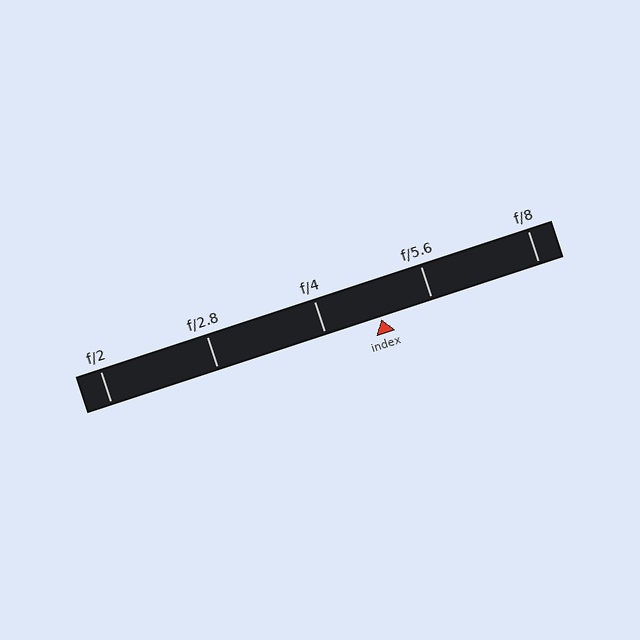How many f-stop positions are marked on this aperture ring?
There are 5 f-stop positions marked.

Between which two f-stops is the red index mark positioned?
The index mark is between f/4 and f/5.6.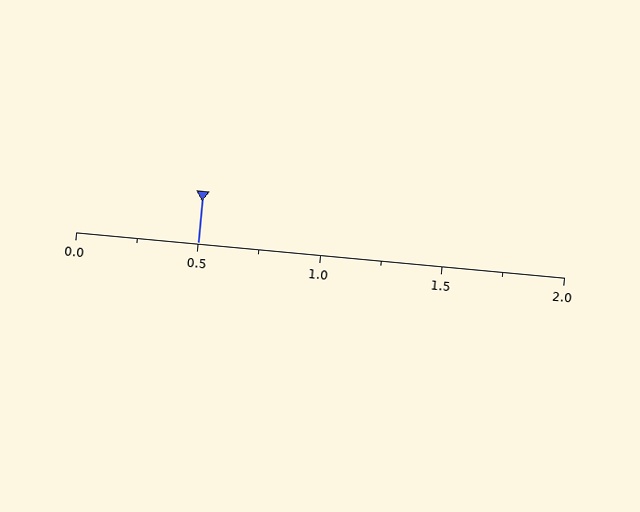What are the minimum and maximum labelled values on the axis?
The axis runs from 0.0 to 2.0.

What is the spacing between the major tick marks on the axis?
The major ticks are spaced 0.5 apart.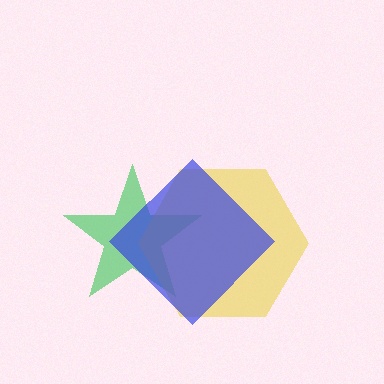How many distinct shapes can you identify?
There are 3 distinct shapes: a green star, a yellow hexagon, a blue diamond.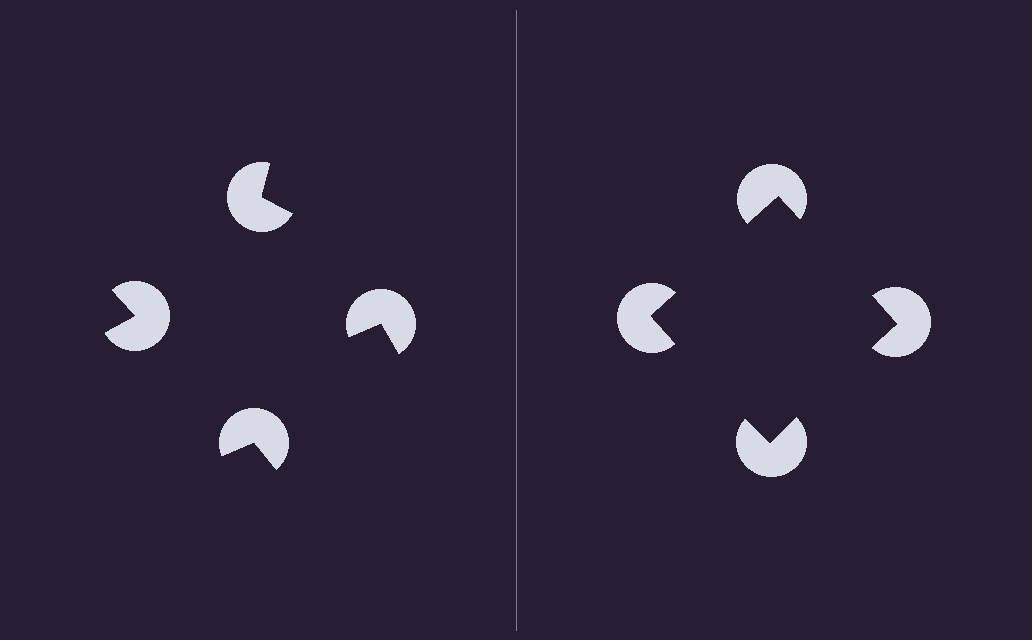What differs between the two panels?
The pac-man discs are positioned identically on both sides; only the wedge orientations differ. On the right they align to a square; on the left they are misaligned.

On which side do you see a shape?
An illusory square appears on the right side. On the left side the wedge cuts are rotated, so no coherent shape forms.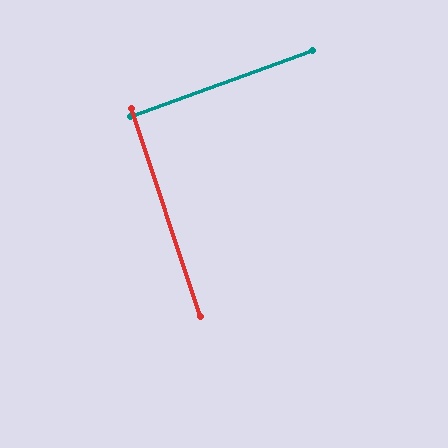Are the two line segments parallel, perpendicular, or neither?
Perpendicular — they meet at approximately 88°.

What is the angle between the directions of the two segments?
Approximately 88 degrees.